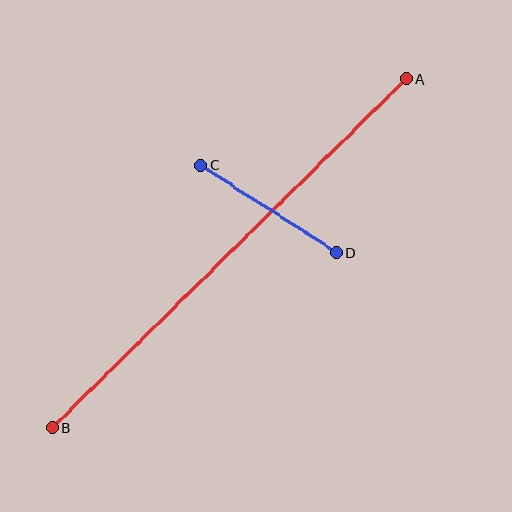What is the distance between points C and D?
The distance is approximately 161 pixels.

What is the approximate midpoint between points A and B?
The midpoint is at approximately (229, 253) pixels.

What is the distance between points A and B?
The distance is approximately 497 pixels.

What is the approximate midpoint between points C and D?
The midpoint is at approximately (268, 209) pixels.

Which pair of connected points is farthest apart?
Points A and B are farthest apart.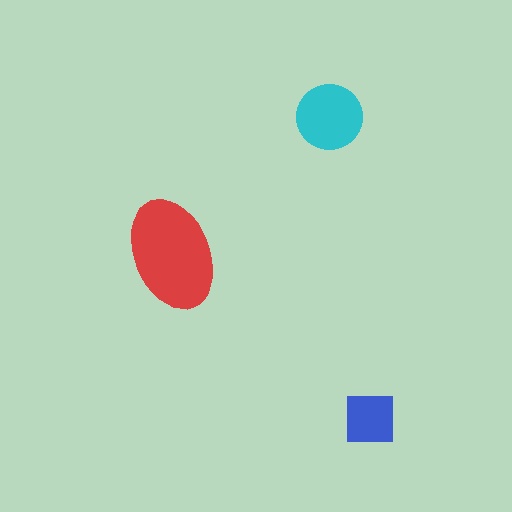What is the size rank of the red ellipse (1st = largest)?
1st.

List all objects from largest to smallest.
The red ellipse, the cyan circle, the blue square.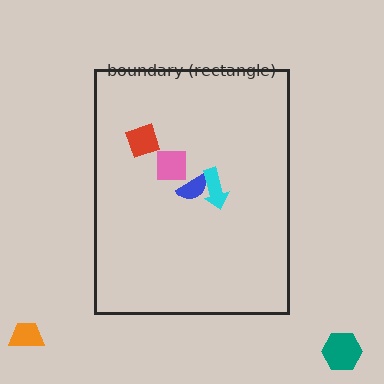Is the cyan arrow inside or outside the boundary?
Inside.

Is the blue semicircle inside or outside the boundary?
Inside.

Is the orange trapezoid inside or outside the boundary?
Outside.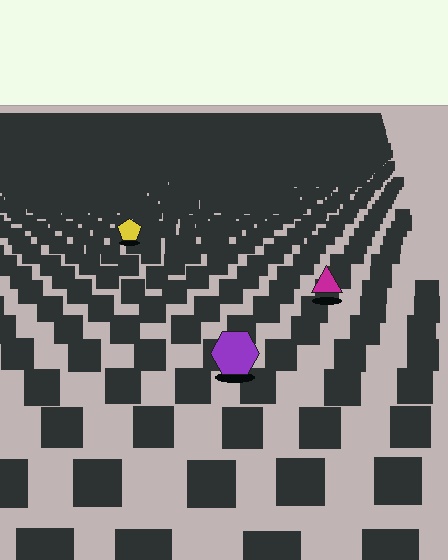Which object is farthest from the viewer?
The yellow pentagon is farthest from the viewer. It appears smaller and the ground texture around it is denser.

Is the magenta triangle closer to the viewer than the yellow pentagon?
Yes. The magenta triangle is closer — you can tell from the texture gradient: the ground texture is coarser near it.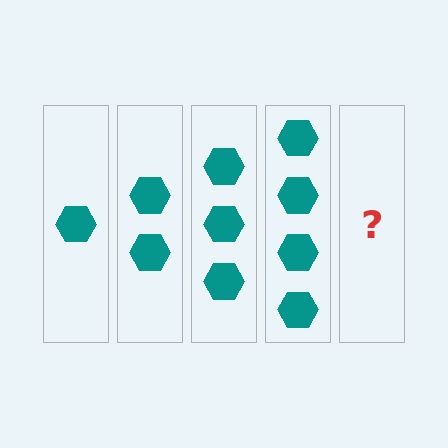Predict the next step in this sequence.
The next step is 5 hexagons.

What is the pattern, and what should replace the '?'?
The pattern is that each step adds one more hexagon. The '?' should be 5 hexagons.